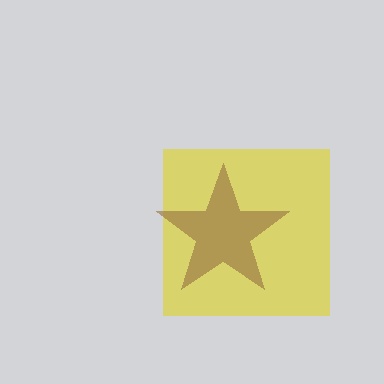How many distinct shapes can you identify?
There are 2 distinct shapes: a yellow square, a brown star.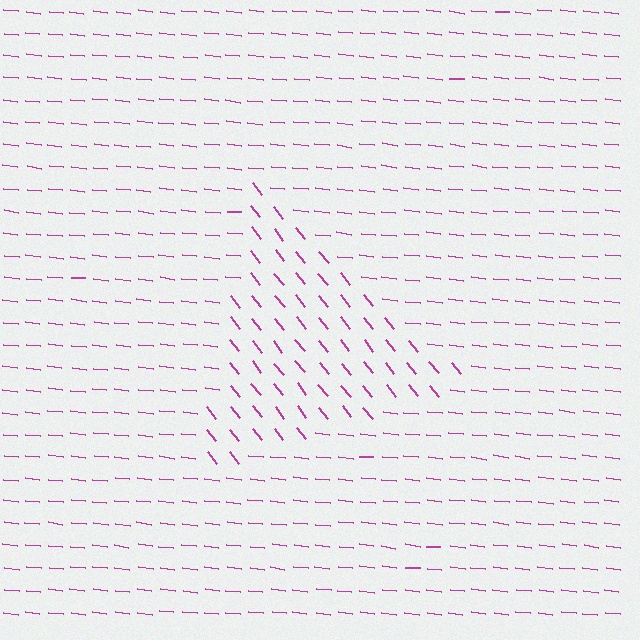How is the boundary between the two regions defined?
The boundary is defined purely by a change in line orientation (approximately 45 degrees difference). All lines are the same color and thickness.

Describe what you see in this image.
The image is filled with small magenta line segments. A triangle region in the image has lines oriented differently from the surrounding lines, creating a visible texture boundary.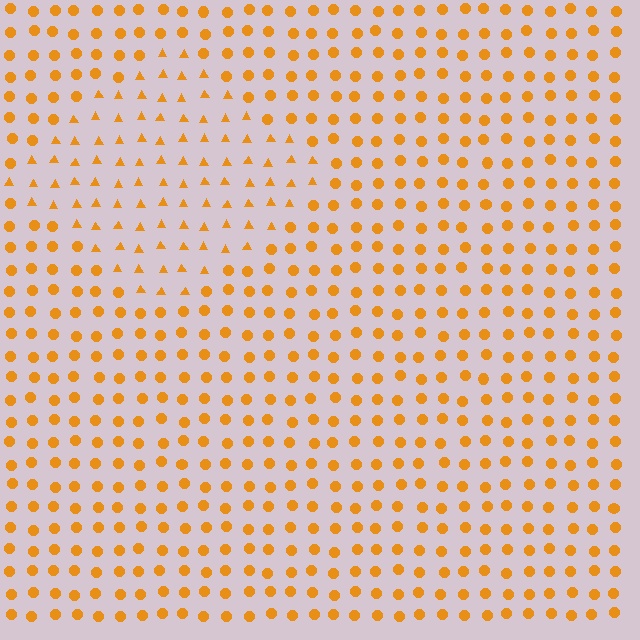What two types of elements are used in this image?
The image uses triangles inside the diamond region and circles outside it.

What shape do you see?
I see a diamond.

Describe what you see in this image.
The image is filled with small orange elements arranged in a uniform grid. A diamond-shaped region contains triangles, while the surrounding area contains circles. The boundary is defined purely by the change in element shape.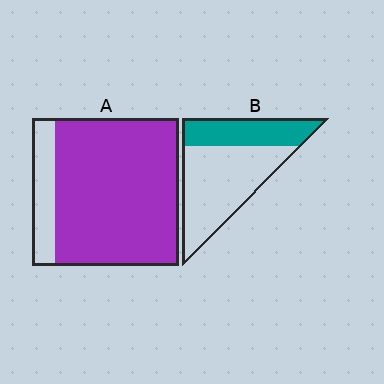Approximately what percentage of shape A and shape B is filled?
A is approximately 85% and B is approximately 35%.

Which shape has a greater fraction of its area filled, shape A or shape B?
Shape A.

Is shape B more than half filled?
No.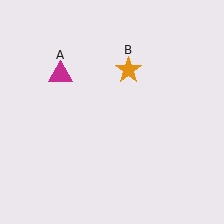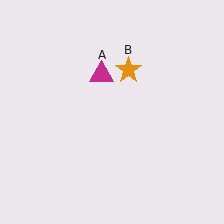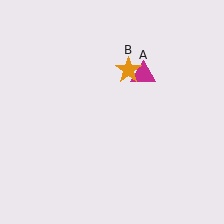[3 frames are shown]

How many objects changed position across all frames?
1 object changed position: magenta triangle (object A).